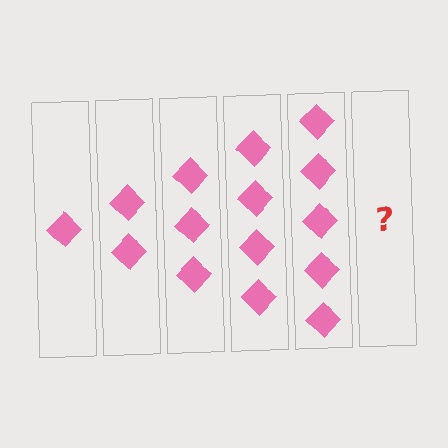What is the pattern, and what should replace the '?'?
The pattern is that each step adds one more diamond. The '?' should be 6 diamonds.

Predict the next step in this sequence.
The next step is 6 diamonds.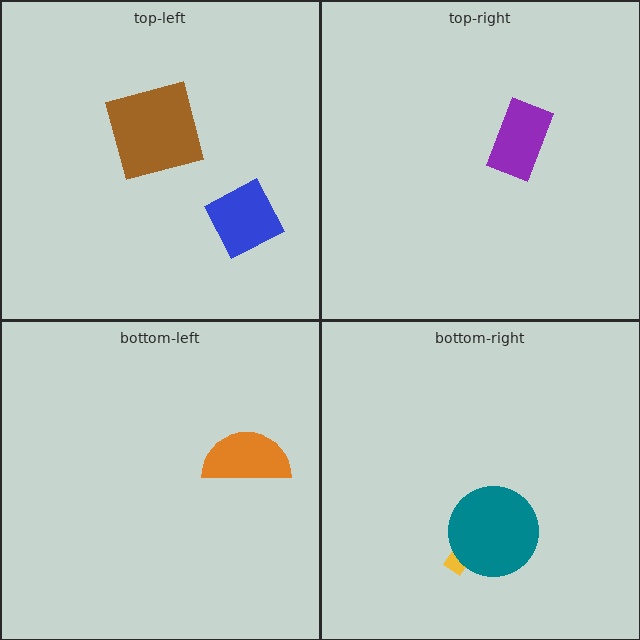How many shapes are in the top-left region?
2.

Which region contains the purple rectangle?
The top-right region.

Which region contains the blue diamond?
The top-left region.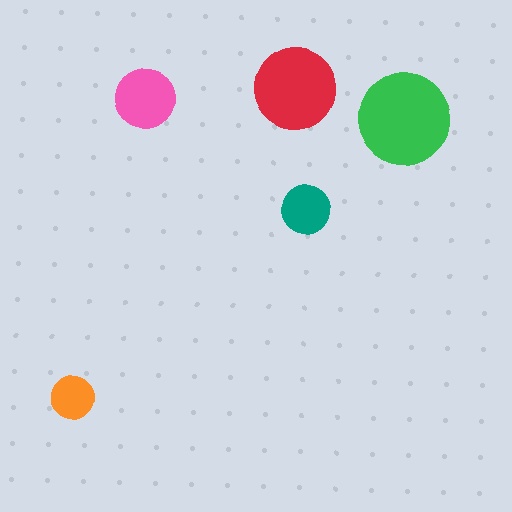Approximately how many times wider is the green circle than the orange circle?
About 2 times wider.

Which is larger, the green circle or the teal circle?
The green one.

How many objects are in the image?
There are 5 objects in the image.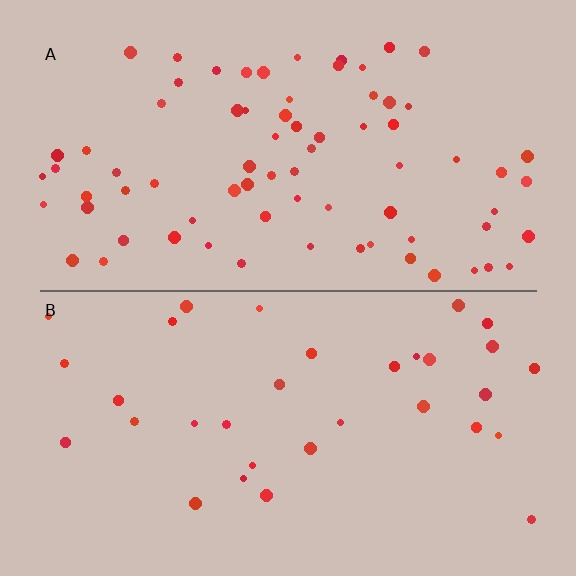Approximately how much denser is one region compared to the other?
Approximately 2.2× — region A over region B.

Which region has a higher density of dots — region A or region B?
A (the top).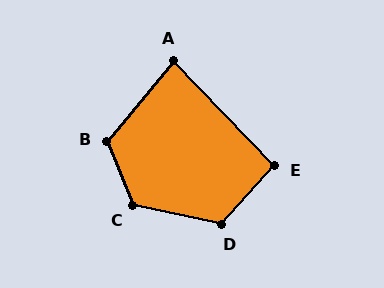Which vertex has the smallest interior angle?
A, at approximately 84 degrees.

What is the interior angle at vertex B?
Approximately 118 degrees (obtuse).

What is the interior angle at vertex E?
Approximately 94 degrees (approximately right).